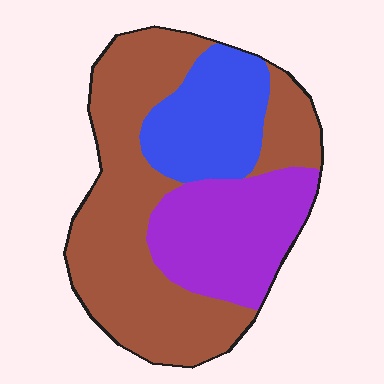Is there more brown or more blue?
Brown.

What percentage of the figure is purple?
Purple covers 26% of the figure.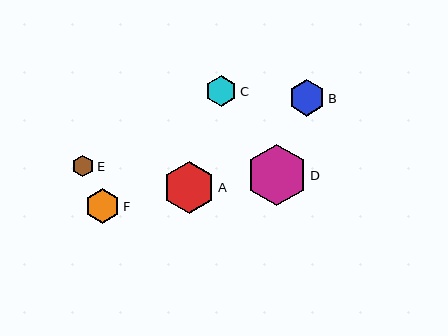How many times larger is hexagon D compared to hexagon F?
Hexagon D is approximately 1.7 times the size of hexagon F.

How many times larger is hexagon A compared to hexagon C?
Hexagon A is approximately 1.7 times the size of hexagon C.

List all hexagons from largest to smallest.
From largest to smallest: D, A, B, F, C, E.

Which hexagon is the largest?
Hexagon D is the largest with a size of approximately 61 pixels.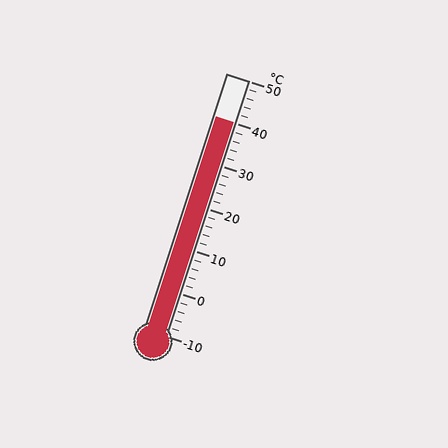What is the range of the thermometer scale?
The thermometer scale ranges from -10°C to 50°C.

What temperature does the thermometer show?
The thermometer shows approximately 40°C.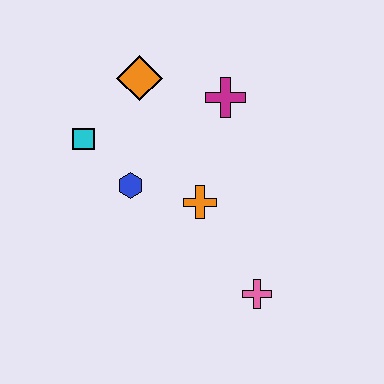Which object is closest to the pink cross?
The orange cross is closest to the pink cross.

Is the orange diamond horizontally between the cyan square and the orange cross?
Yes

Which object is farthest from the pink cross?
The orange diamond is farthest from the pink cross.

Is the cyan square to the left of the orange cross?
Yes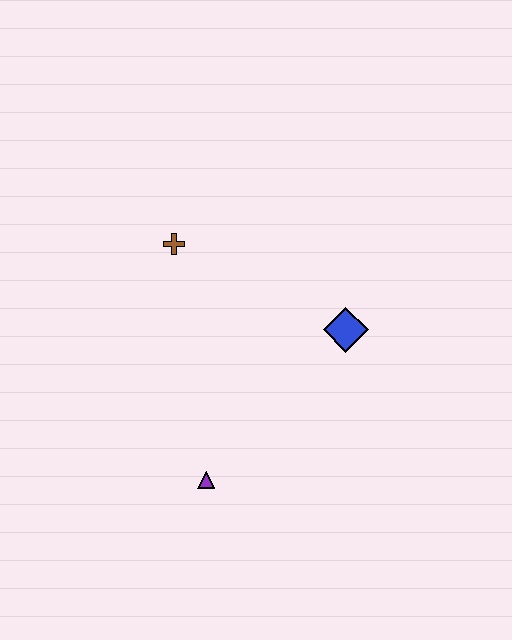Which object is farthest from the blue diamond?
The purple triangle is farthest from the blue diamond.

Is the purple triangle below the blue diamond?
Yes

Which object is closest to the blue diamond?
The brown cross is closest to the blue diamond.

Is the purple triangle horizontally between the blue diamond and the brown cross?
Yes